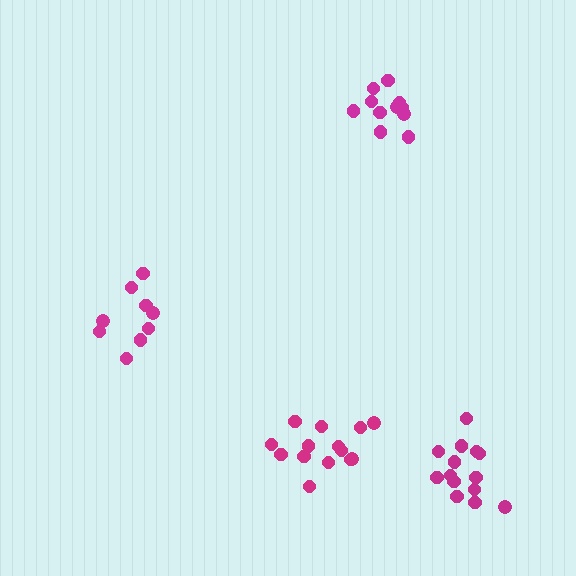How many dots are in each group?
Group 1: 14 dots, Group 2: 14 dots, Group 3: 11 dots, Group 4: 9 dots (48 total).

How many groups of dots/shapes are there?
There are 4 groups.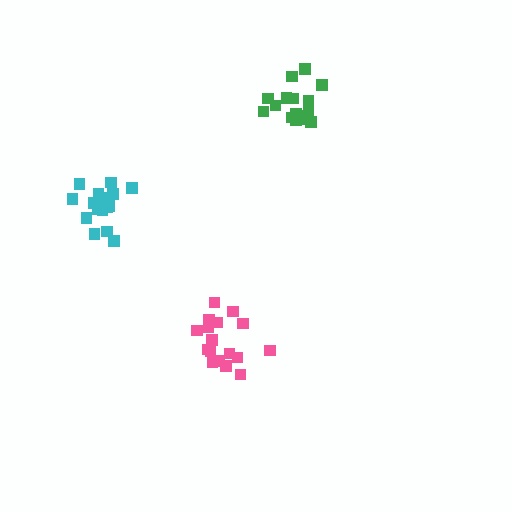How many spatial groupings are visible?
There are 3 spatial groupings.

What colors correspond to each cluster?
The clusters are colored: green, pink, cyan.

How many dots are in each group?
Group 1: 17 dots, Group 2: 17 dots, Group 3: 18 dots (52 total).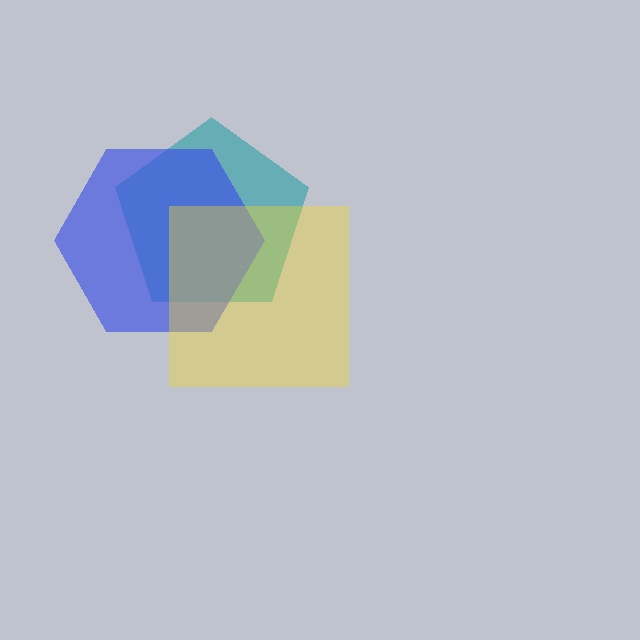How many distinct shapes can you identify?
There are 3 distinct shapes: a teal pentagon, a blue hexagon, a yellow square.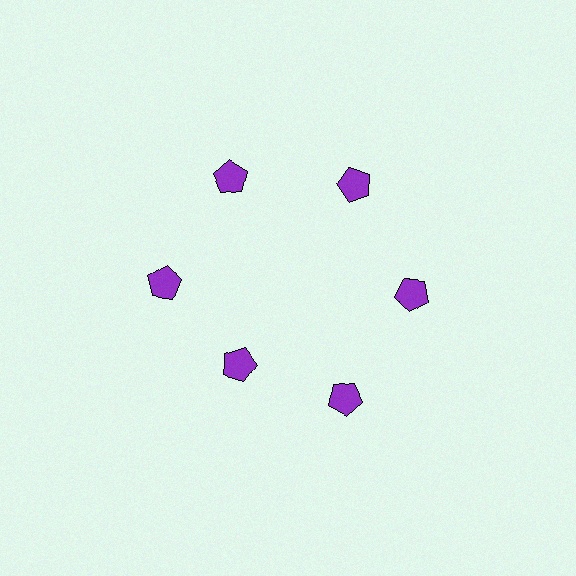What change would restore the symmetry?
The symmetry would be restored by moving it outward, back onto the ring so that all 6 pentagons sit at equal angles and equal distance from the center.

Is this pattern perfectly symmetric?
No. The 6 purple pentagons are arranged in a ring, but one element near the 7 o'clock position is pulled inward toward the center, breaking the 6-fold rotational symmetry.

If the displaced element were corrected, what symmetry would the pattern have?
It would have 6-fold rotational symmetry — the pattern would map onto itself every 60 degrees.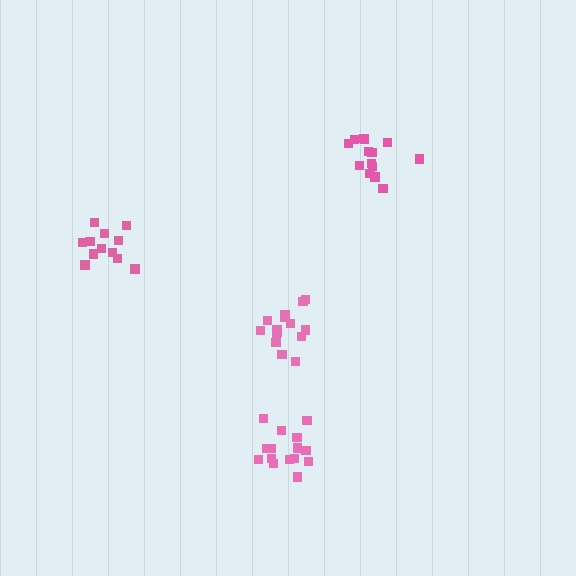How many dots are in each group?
Group 1: 16 dots, Group 2: 15 dots, Group 3: 12 dots, Group 4: 14 dots (57 total).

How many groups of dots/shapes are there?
There are 4 groups.